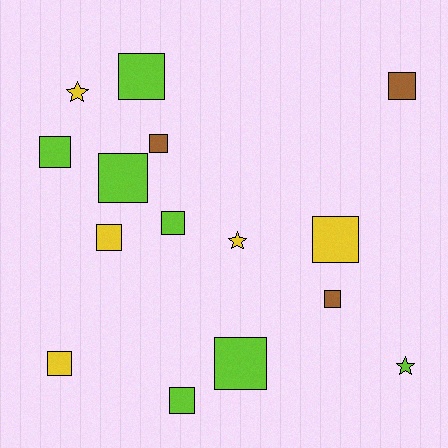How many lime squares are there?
There are 6 lime squares.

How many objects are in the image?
There are 15 objects.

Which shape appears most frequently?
Square, with 12 objects.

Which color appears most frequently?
Lime, with 7 objects.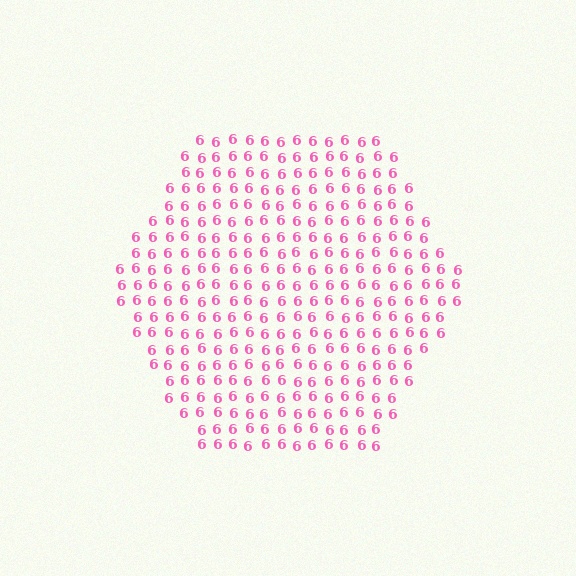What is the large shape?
The large shape is a hexagon.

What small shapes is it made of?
It is made of small digit 6's.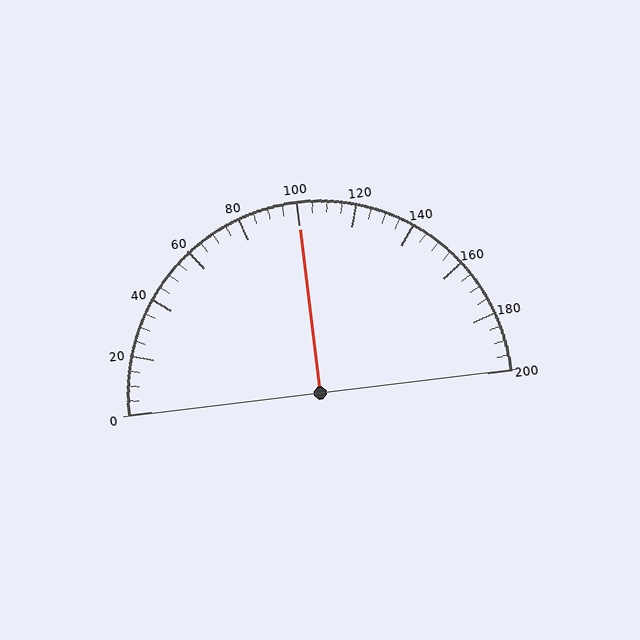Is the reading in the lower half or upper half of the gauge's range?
The reading is in the upper half of the range (0 to 200).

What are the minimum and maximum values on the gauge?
The gauge ranges from 0 to 200.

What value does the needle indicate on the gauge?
The needle indicates approximately 100.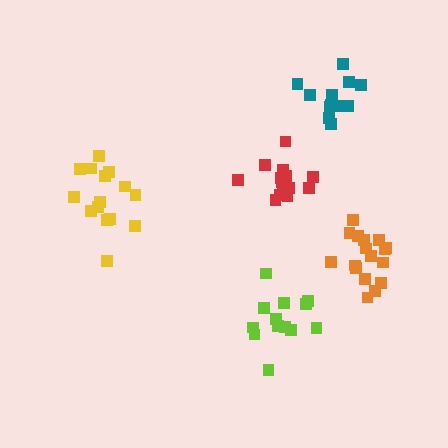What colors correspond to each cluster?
The clusters are colored: red, lime, teal, yellow, orange.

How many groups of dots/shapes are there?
There are 5 groups.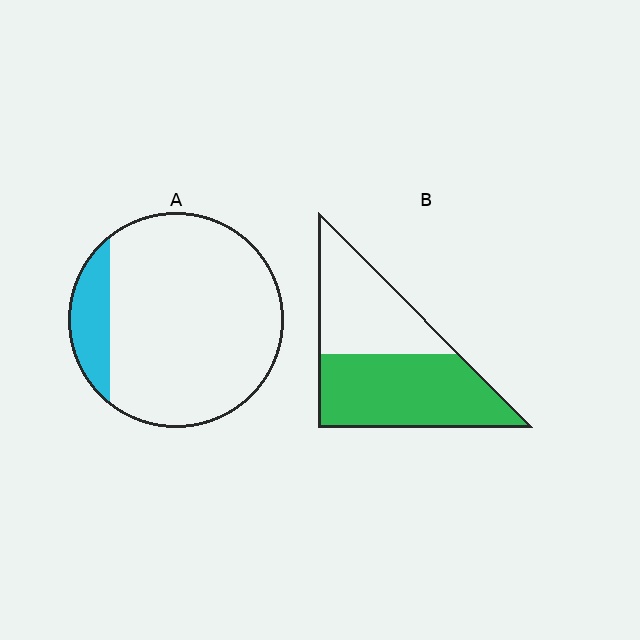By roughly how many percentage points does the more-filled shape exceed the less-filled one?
By roughly 45 percentage points (B over A).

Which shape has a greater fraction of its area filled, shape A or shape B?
Shape B.